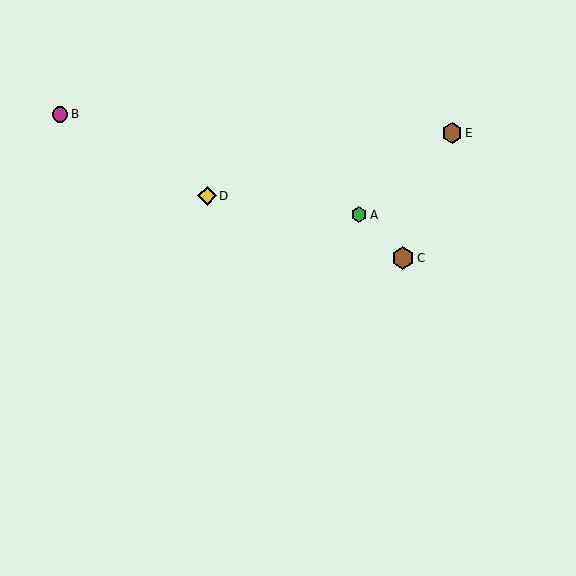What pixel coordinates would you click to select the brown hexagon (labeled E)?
Click at (452, 133) to select the brown hexagon E.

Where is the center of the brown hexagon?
The center of the brown hexagon is at (452, 133).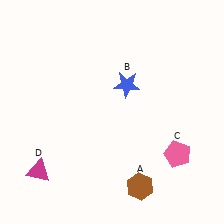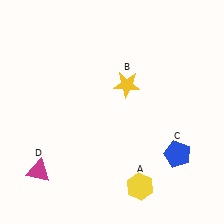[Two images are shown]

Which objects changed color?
A changed from brown to yellow. B changed from blue to yellow. C changed from pink to blue.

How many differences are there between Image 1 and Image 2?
There are 3 differences between the two images.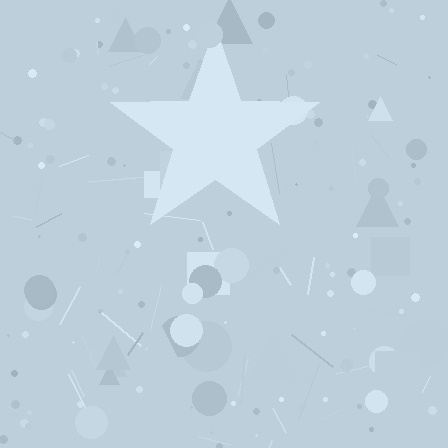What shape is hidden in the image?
A star is hidden in the image.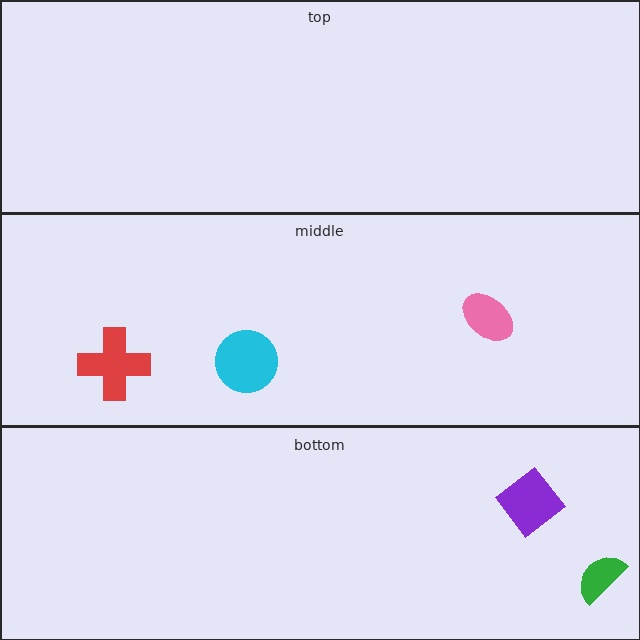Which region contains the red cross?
The middle region.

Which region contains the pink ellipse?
The middle region.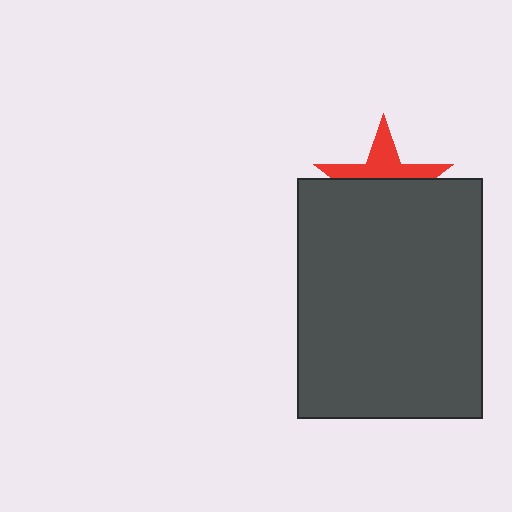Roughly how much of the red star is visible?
A small part of it is visible (roughly 40%).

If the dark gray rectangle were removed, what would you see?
You would see the complete red star.